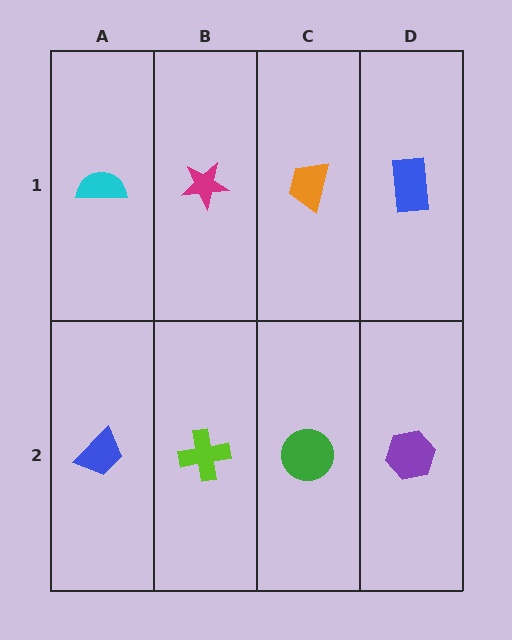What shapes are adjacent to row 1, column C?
A green circle (row 2, column C), a magenta star (row 1, column B), a blue rectangle (row 1, column D).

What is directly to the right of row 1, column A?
A magenta star.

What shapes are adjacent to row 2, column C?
An orange trapezoid (row 1, column C), a lime cross (row 2, column B), a purple hexagon (row 2, column D).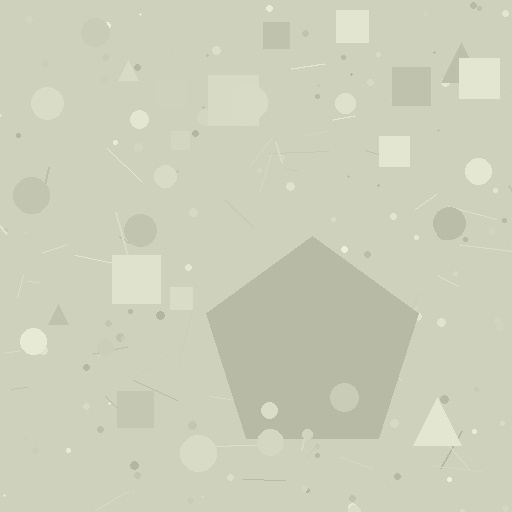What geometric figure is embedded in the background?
A pentagon is embedded in the background.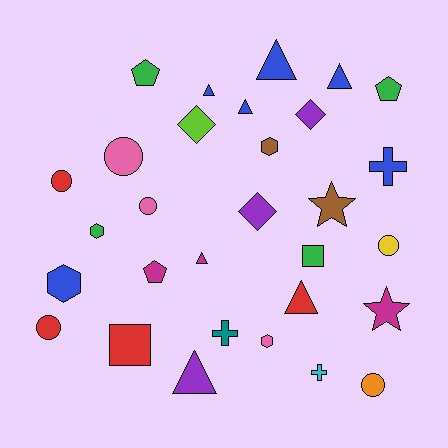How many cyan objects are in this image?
There is 1 cyan object.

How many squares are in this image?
There are 2 squares.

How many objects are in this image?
There are 30 objects.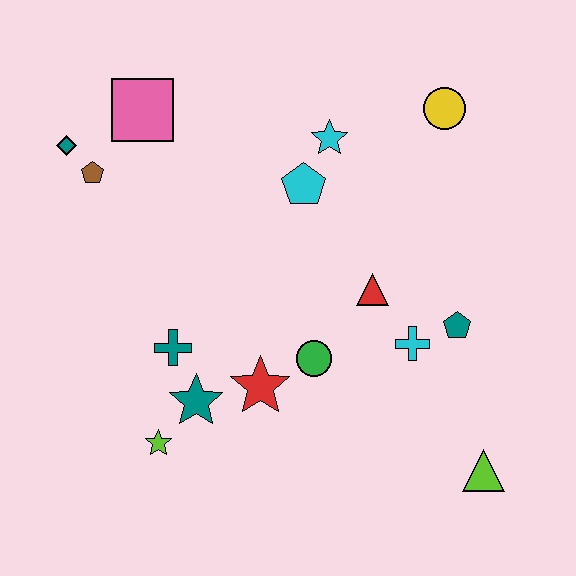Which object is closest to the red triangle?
The cyan cross is closest to the red triangle.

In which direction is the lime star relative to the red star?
The lime star is to the left of the red star.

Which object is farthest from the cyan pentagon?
The lime triangle is farthest from the cyan pentagon.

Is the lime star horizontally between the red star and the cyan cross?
No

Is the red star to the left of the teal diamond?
No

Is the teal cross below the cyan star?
Yes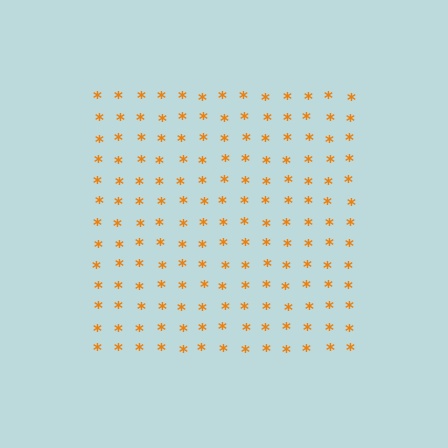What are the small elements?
The small elements are asterisks.